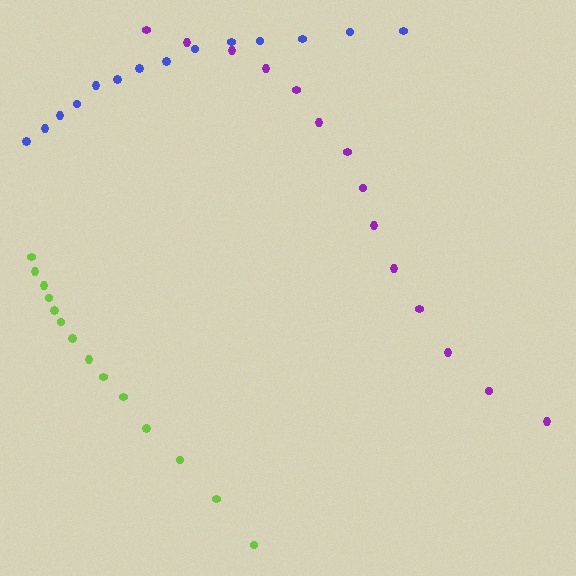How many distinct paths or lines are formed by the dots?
There are 3 distinct paths.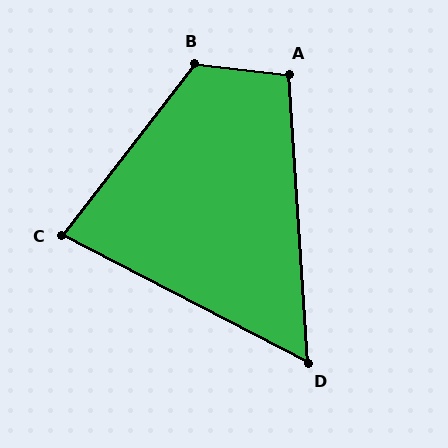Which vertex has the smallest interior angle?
D, at approximately 59 degrees.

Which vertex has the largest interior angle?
B, at approximately 121 degrees.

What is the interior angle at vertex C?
Approximately 79 degrees (acute).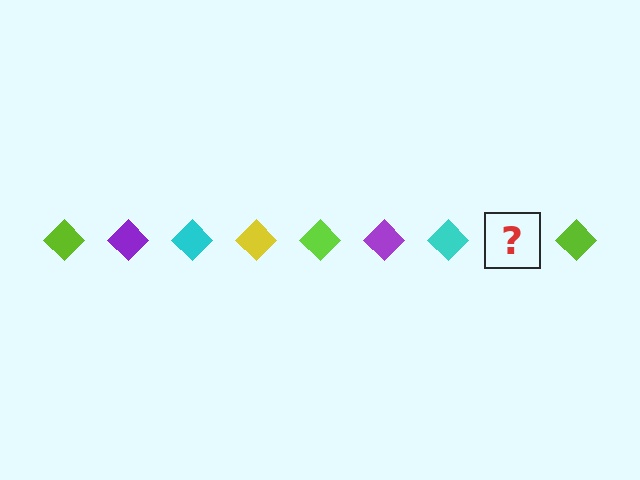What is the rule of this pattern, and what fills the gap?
The rule is that the pattern cycles through lime, purple, cyan, yellow diamonds. The gap should be filled with a yellow diamond.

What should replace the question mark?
The question mark should be replaced with a yellow diamond.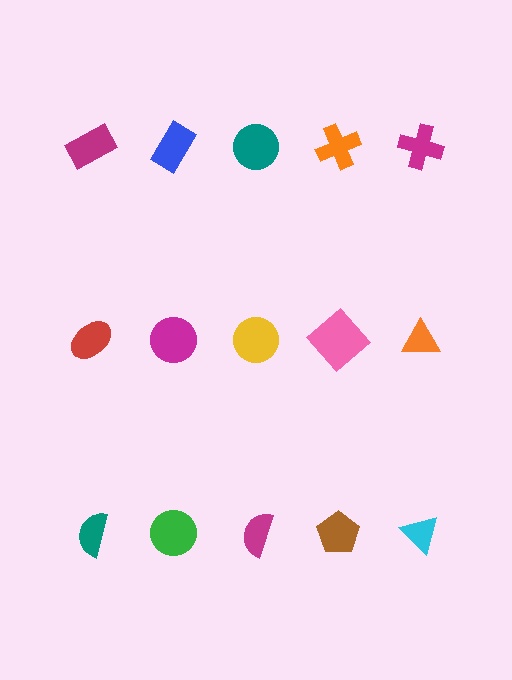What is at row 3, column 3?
A magenta semicircle.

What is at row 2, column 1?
A red ellipse.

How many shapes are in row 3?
5 shapes.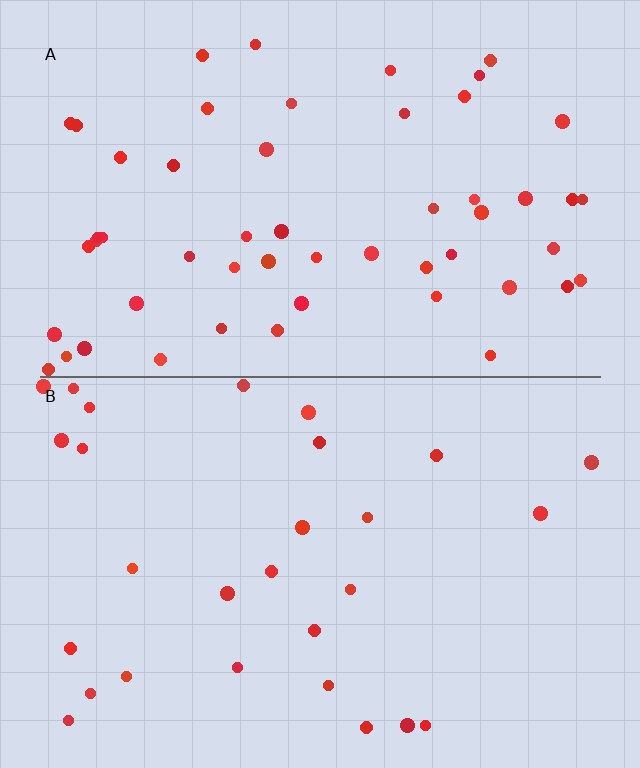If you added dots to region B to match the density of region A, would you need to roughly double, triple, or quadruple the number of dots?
Approximately double.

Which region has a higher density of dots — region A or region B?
A (the top).